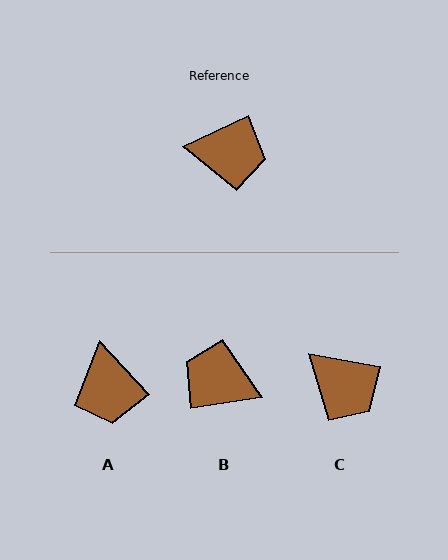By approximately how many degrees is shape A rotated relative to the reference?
Approximately 73 degrees clockwise.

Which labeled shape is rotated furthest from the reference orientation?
B, about 164 degrees away.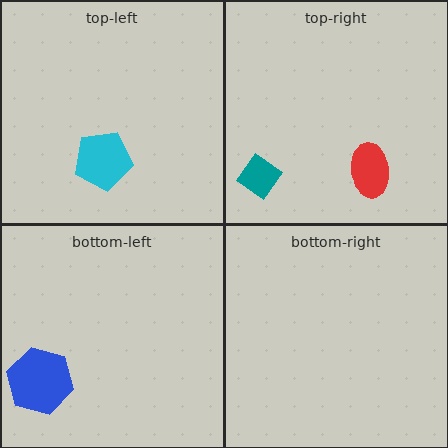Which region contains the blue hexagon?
The bottom-left region.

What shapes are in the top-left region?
The cyan pentagon.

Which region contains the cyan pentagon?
The top-left region.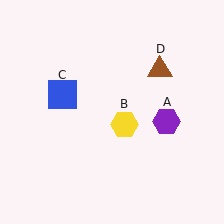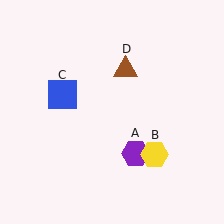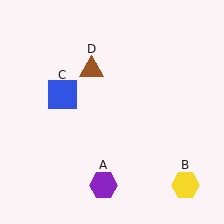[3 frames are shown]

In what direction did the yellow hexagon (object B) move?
The yellow hexagon (object B) moved down and to the right.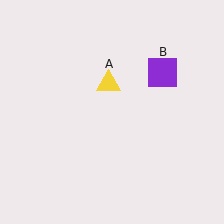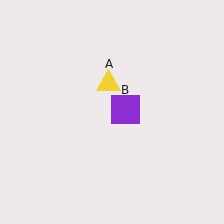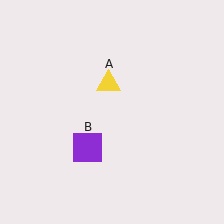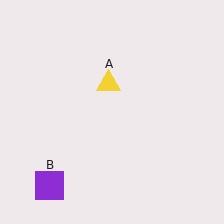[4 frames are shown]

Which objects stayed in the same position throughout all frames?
Yellow triangle (object A) remained stationary.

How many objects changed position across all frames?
1 object changed position: purple square (object B).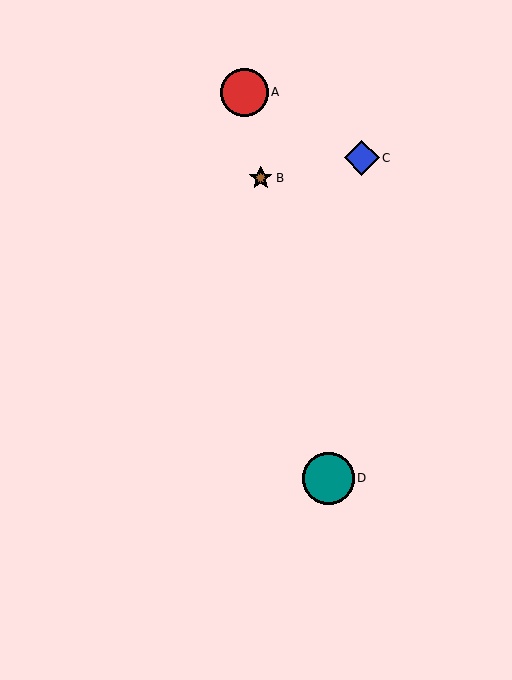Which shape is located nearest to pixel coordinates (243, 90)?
The red circle (labeled A) at (244, 92) is nearest to that location.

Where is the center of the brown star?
The center of the brown star is at (261, 178).